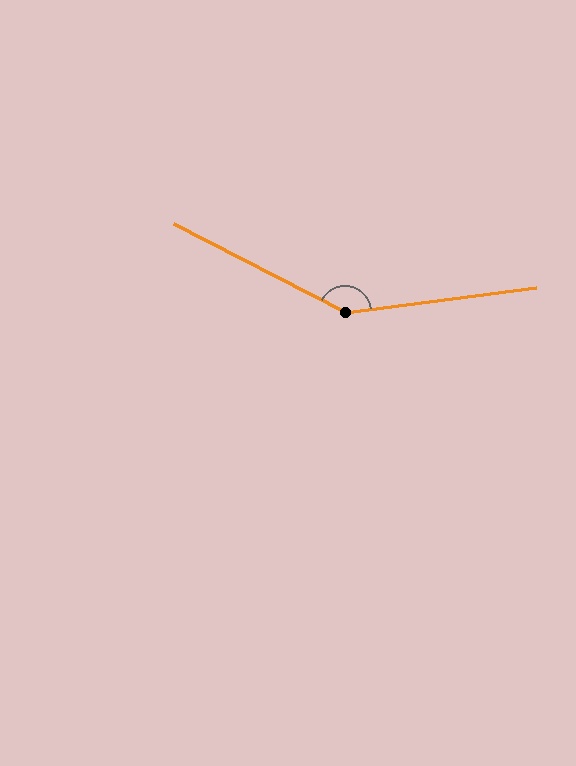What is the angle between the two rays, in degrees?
Approximately 146 degrees.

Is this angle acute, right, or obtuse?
It is obtuse.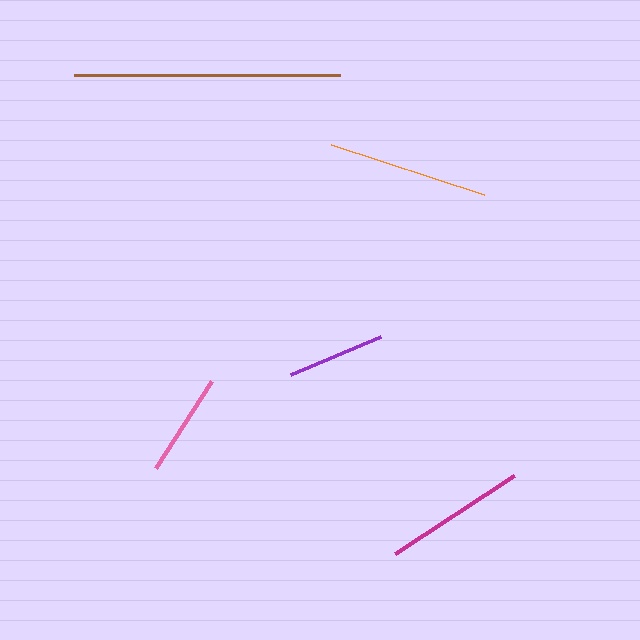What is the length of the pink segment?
The pink segment is approximately 103 pixels long.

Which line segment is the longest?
The brown line is the longest at approximately 265 pixels.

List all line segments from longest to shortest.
From longest to shortest: brown, orange, magenta, pink, purple.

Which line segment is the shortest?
The purple line is the shortest at approximately 98 pixels.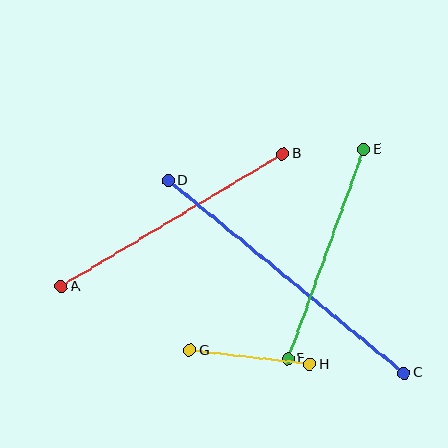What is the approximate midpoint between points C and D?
The midpoint is at approximately (286, 277) pixels.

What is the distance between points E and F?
The distance is approximately 222 pixels.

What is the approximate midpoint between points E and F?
The midpoint is at approximately (326, 254) pixels.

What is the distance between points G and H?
The distance is approximately 120 pixels.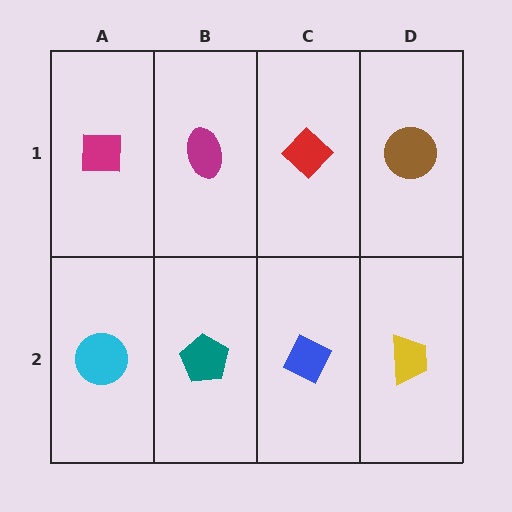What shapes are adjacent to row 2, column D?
A brown circle (row 1, column D), a blue diamond (row 2, column C).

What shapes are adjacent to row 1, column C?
A blue diamond (row 2, column C), a magenta ellipse (row 1, column B), a brown circle (row 1, column D).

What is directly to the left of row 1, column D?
A red diamond.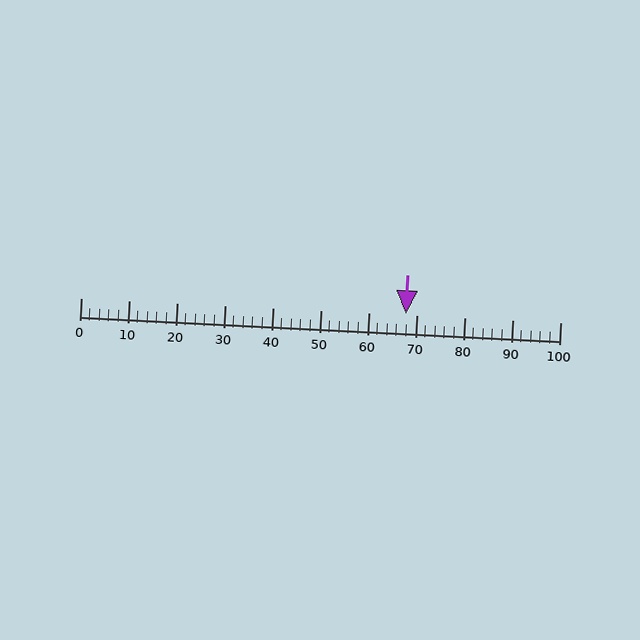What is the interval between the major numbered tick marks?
The major tick marks are spaced 10 units apart.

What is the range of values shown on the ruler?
The ruler shows values from 0 to 100.